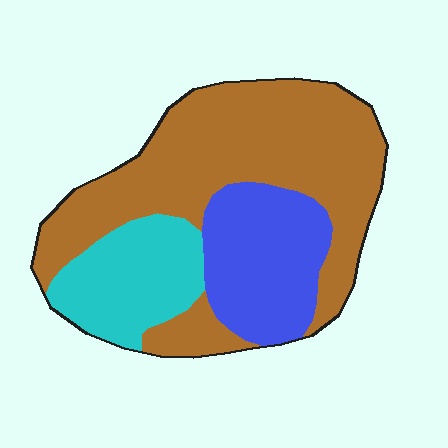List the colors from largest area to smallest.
From largest to smallest: brown, blue, cyan.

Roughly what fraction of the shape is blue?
Blue covers 24% of the shape.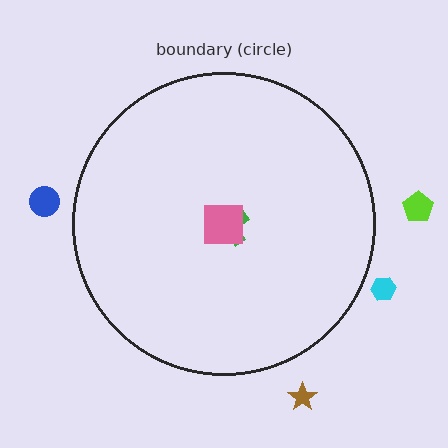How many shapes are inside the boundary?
2 inside, 4 outside.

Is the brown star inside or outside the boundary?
Outside.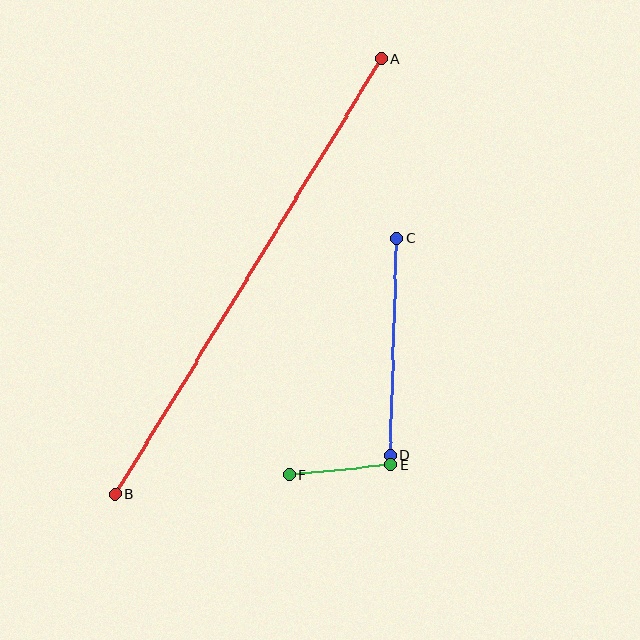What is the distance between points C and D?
The distance is approximately 217 pixels.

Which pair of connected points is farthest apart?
Points A and B are farthest apart.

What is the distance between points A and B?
The distance is approximately 510 pixels.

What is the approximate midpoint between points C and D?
The midpoint is at approximately (393, 347) pixels.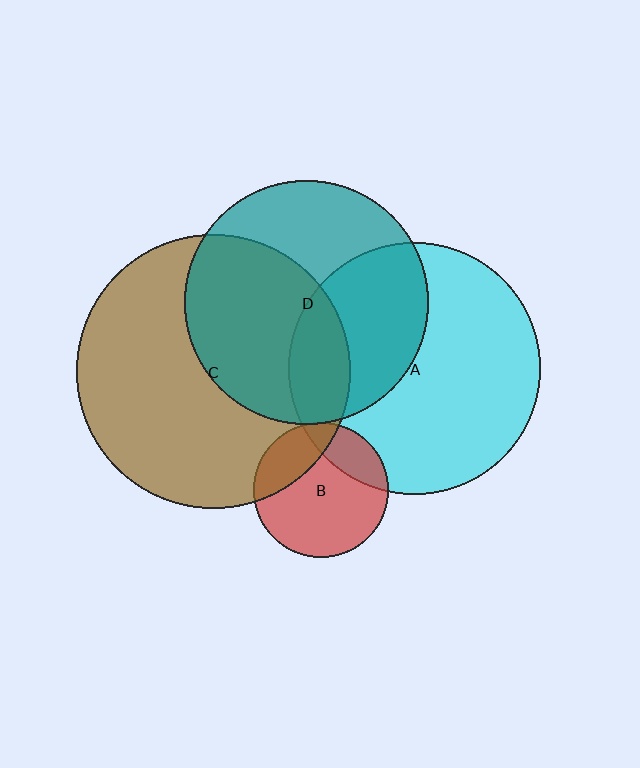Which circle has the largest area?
Circle C (brown).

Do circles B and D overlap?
Yes.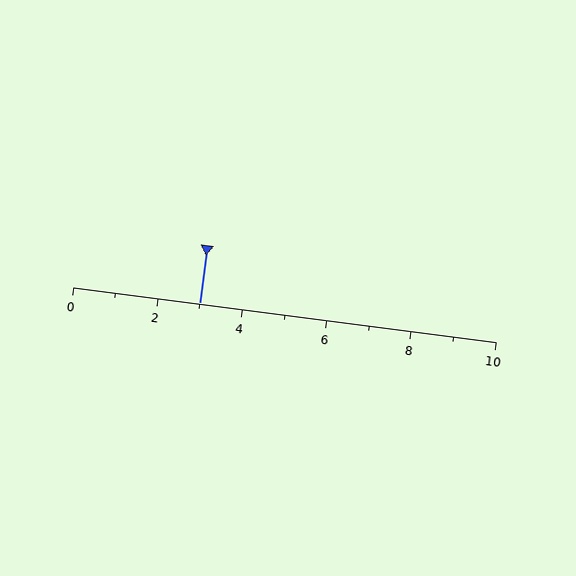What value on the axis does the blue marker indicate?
The marker indicates approximately 3.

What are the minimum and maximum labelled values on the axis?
The axis runs from 0 to 10.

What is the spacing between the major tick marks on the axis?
The major ticks are spaced 2 apart.